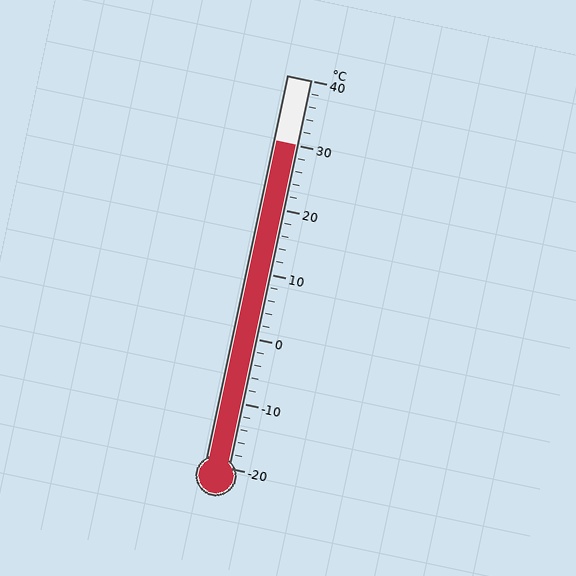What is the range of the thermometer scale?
The thermometer scale ranges from -20°C to 40°C.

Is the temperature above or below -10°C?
The temperature is above -10°C.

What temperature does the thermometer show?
The thermometer shows approximately 30°C.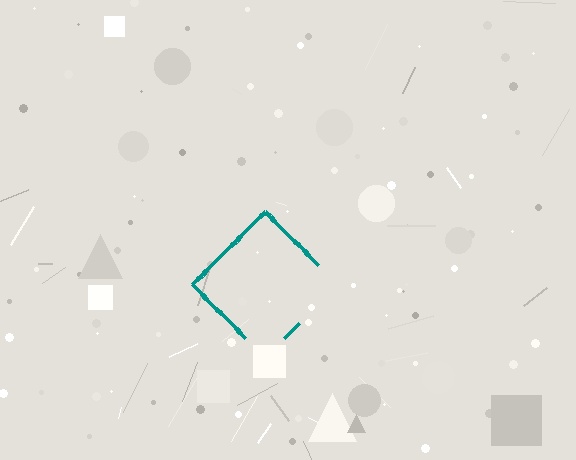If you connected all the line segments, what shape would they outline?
They would outline a diamond.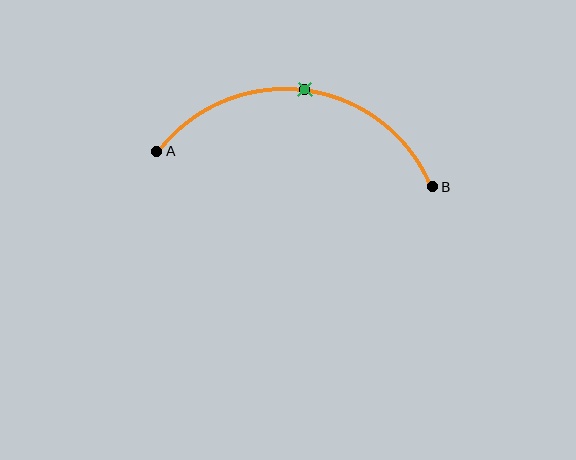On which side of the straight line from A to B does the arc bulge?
The arc bulges above the straight line connecting A and B.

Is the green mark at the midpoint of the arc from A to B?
Yes. The green mark lies on the arc at equal arc-length from both A and B — it is the arc midpoint.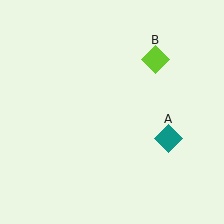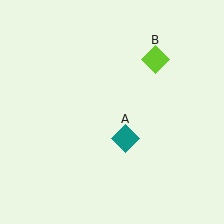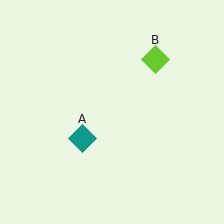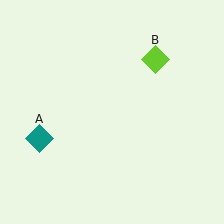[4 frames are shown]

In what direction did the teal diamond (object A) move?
The teal diamond (object A) moved left.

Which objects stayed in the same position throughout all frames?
Lime diamond (object B) remained stationary.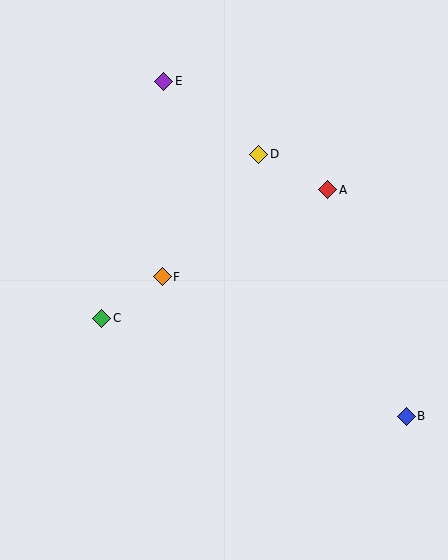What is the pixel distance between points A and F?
The distance between A and F is 187 pixels.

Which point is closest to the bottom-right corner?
Point B is closest to the bottom-right corner.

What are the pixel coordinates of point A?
Point A is at (328, 190).